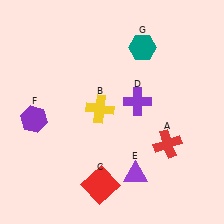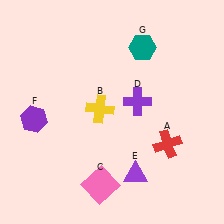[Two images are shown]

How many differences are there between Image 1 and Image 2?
There is 1 difference between the two images.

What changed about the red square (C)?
In Image 1, C is red. In Image 2, it changed to pink.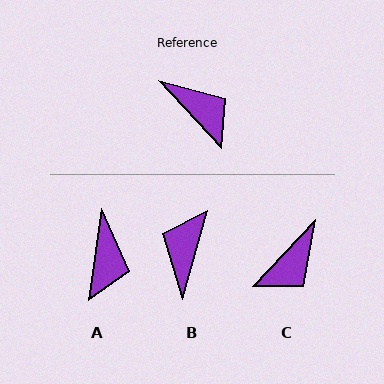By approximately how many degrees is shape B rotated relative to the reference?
Approximately 121 degrees counter-clockwise.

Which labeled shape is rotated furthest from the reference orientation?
B, about 121 degrees away.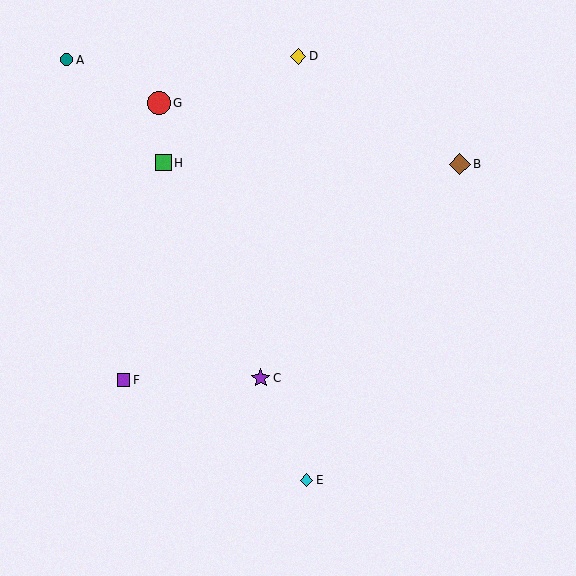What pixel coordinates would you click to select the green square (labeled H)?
Click at (163, 163) to select the green square H.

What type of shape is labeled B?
Shape B is a brown diamond.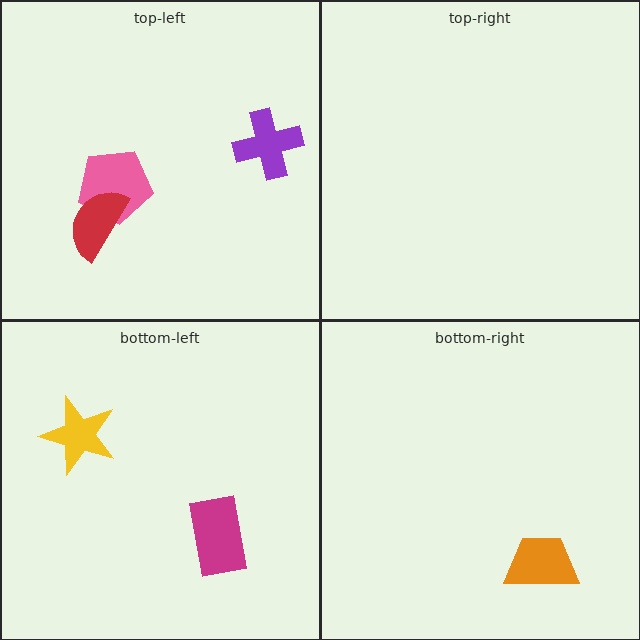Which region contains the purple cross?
The top-left region.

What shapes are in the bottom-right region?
The orange trapezoid.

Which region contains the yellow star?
The bottom-left region.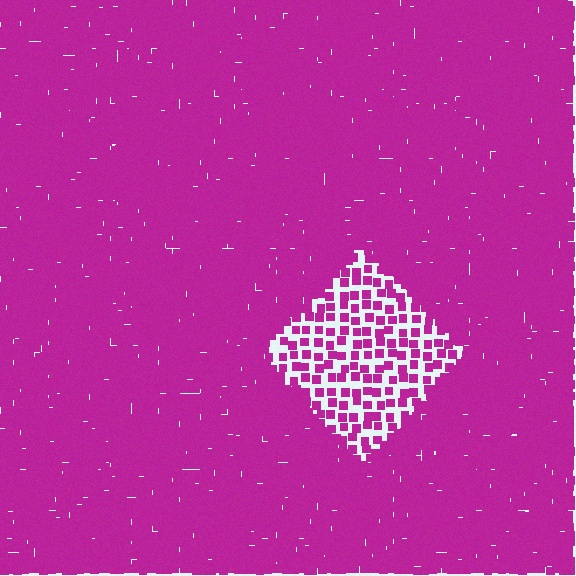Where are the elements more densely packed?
The elements are more densely packed outside the diamond boundary.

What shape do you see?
I see a diamond.